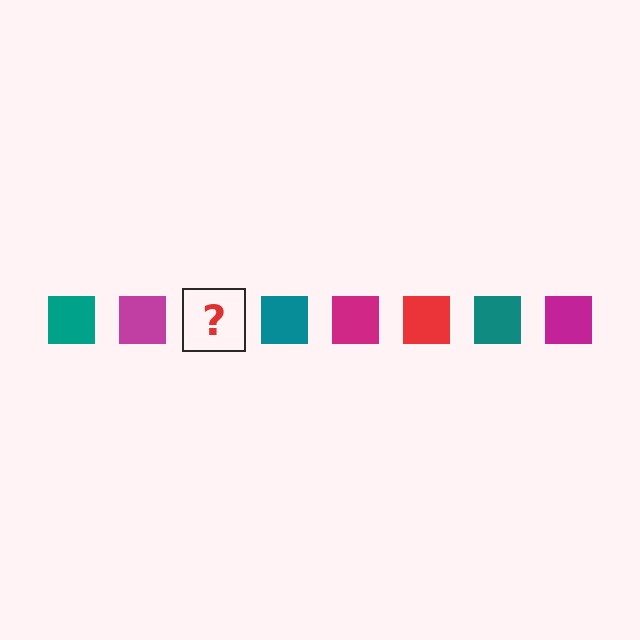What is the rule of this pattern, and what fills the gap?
The rule is that the pattern cycles through teal, magenta, red squares. The gap should be filled with a red square.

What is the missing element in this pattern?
The missing element is a red square.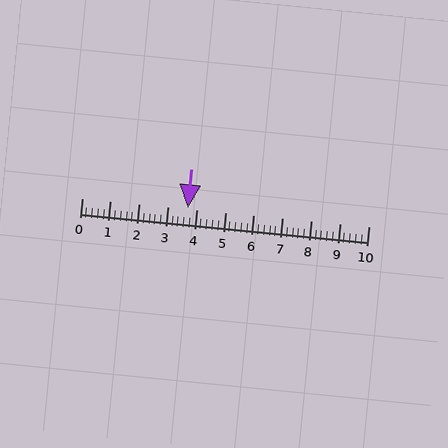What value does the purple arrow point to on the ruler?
The purple arrow points to approximately 3.7.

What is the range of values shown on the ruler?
The ruler shows values from 0 to 10.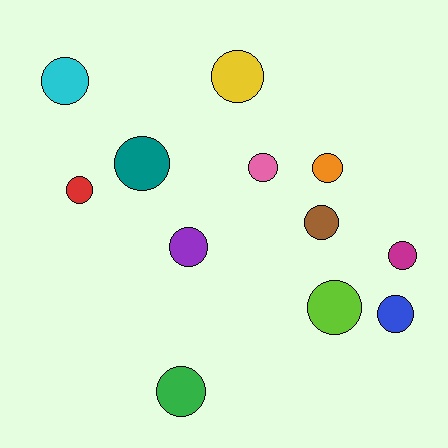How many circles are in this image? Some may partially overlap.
There are 12 circles.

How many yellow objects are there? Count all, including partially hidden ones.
There is 1 yellow object.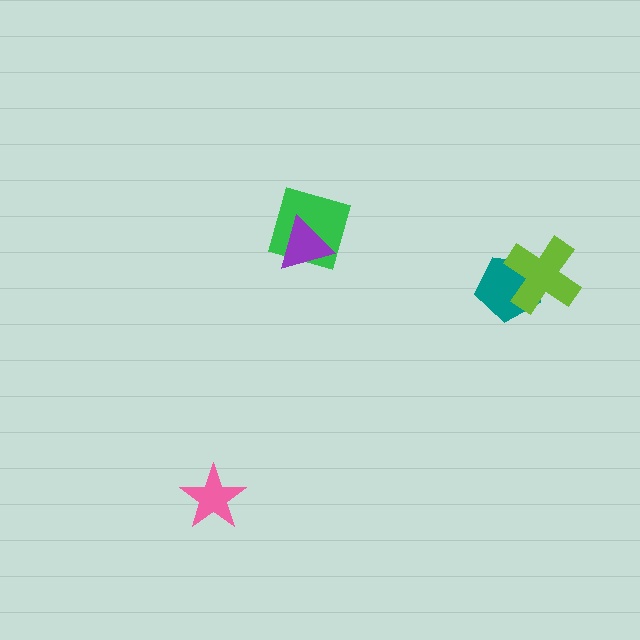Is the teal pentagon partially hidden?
Yes, it is partially covered by another shape.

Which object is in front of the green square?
The purple triangle is in front of the green square.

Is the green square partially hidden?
Yes, it is partially covered by another shape.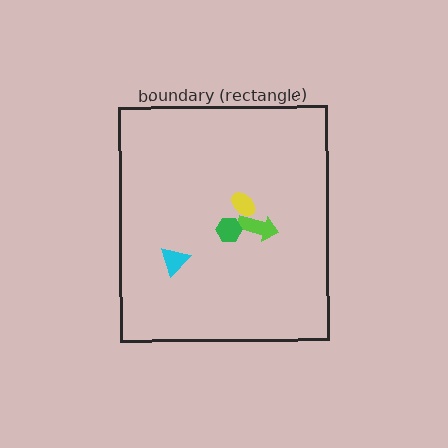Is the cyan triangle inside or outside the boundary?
Inside.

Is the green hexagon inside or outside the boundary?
Inside.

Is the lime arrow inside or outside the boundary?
Inside.